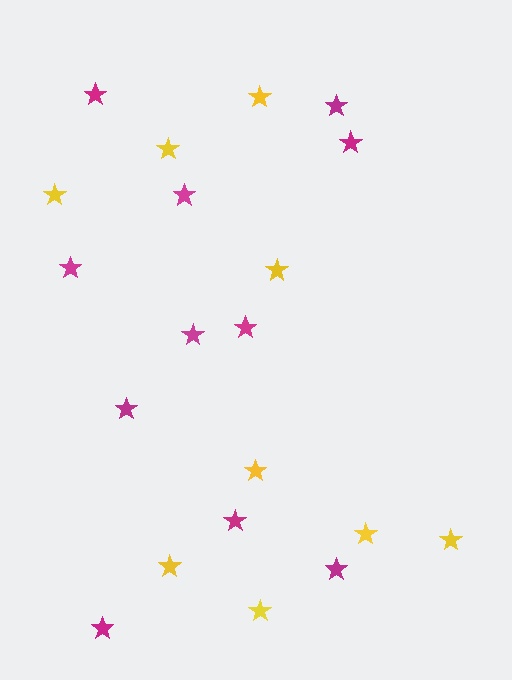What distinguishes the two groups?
There are 2 groups: one group of magenta stars (11) and one group of yellow stars (9).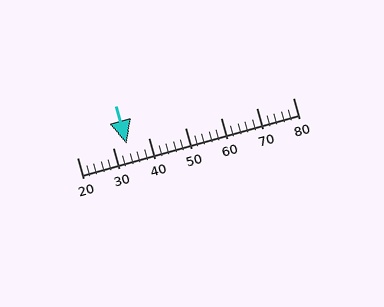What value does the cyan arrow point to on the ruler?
The cyan arrow points to approximately 34.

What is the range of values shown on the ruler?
The ruler shows values from 20 to 80.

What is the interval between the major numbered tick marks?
The major tick marks are spaced 10 units apart.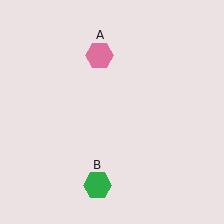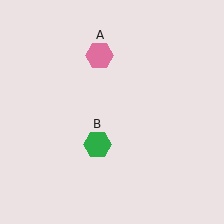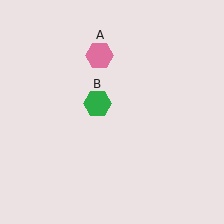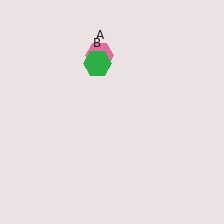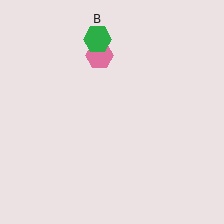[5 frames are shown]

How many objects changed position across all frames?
1 object changed position: green hexagon (object B).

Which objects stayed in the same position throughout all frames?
Pink hexagon (object A) remained stationary.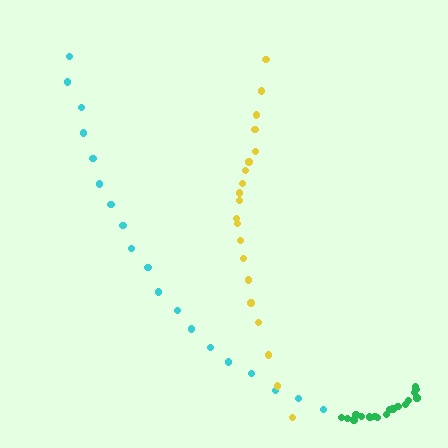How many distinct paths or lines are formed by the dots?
There are 3 distinct paths.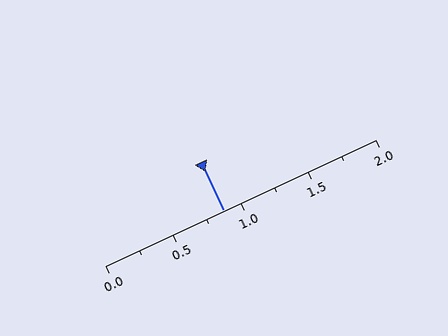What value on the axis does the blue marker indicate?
The marker indicates approximately 0.88.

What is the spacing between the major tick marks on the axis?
The major ticks are spaced 0.5 apart.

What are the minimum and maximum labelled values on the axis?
The axis runs from 0.0 to 2.0.